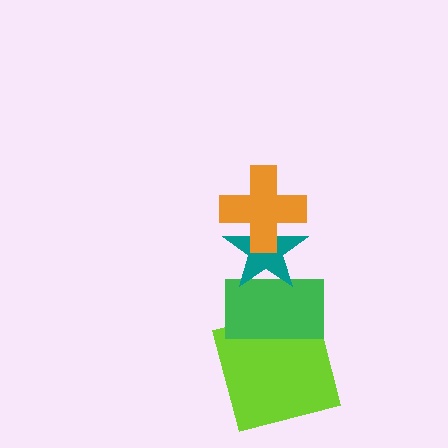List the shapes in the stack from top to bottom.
From top to bottom: the orange cross, the teal star, the green rectangle, the lime square.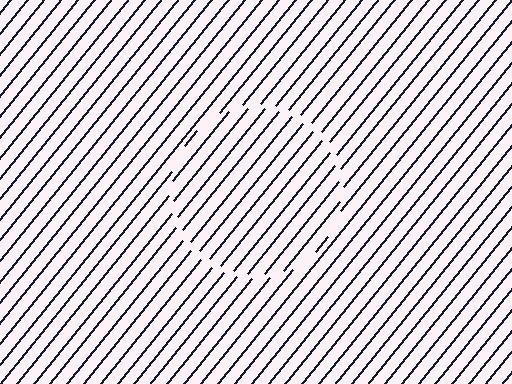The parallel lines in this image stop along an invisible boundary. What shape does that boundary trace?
An illusory circle. The interior of the shape contains the same grating, shifted by half a period — the contour is defined by the phase discontinuity where line-ends from the inner and outer gratings abut.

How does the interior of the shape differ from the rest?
The interior of the shape contains the same grating, shifted by half a period — the contour is defined by the phase discontinuity where line-ends from the inner and outer gratings abut.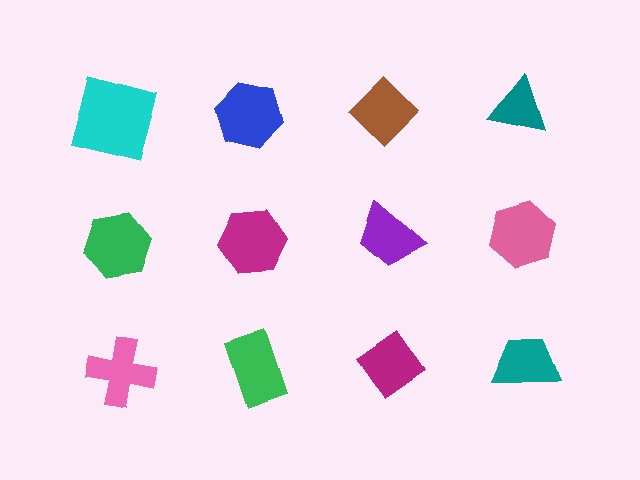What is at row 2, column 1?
A green hexagon.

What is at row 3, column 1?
A pink cross.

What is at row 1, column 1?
A cyan square.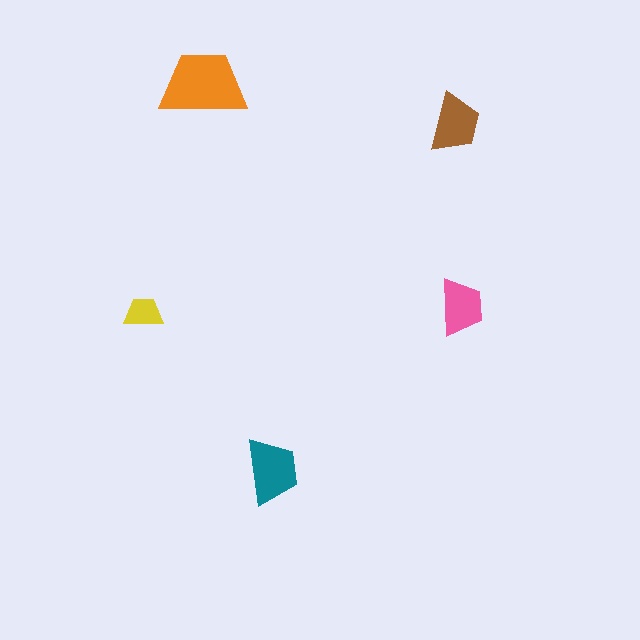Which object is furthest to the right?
The pink trapezoid is rightmost.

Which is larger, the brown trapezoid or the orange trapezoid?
The orange one.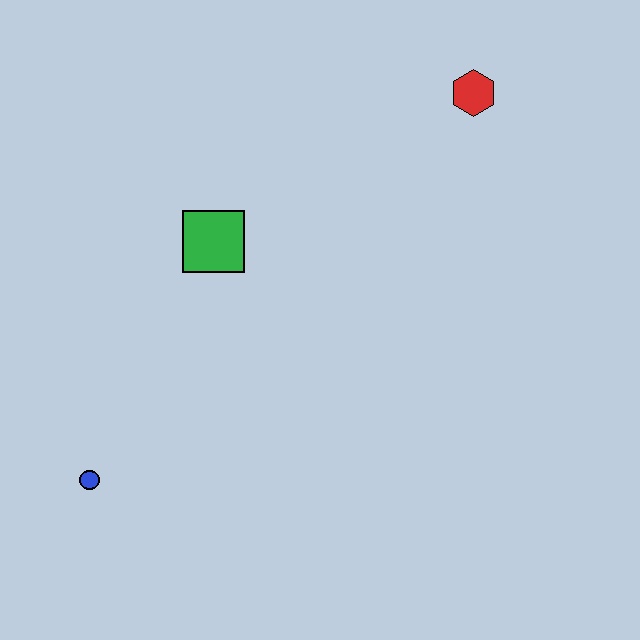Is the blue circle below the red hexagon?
Yes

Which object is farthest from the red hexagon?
The blue circle is farthest from the red hexagon.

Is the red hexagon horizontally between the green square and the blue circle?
No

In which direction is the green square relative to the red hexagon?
The green square is to the left of the red hexagon.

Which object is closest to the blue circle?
The green square is closest to the blue circle.